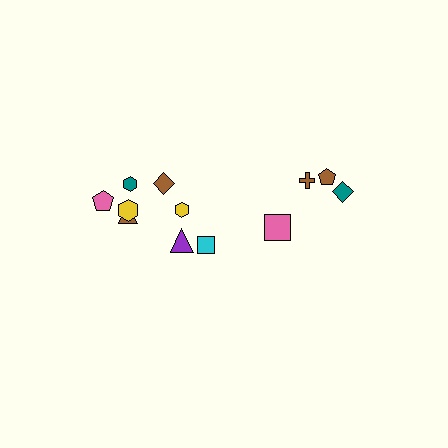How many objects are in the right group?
There are 4 objects.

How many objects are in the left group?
There are 8 objects.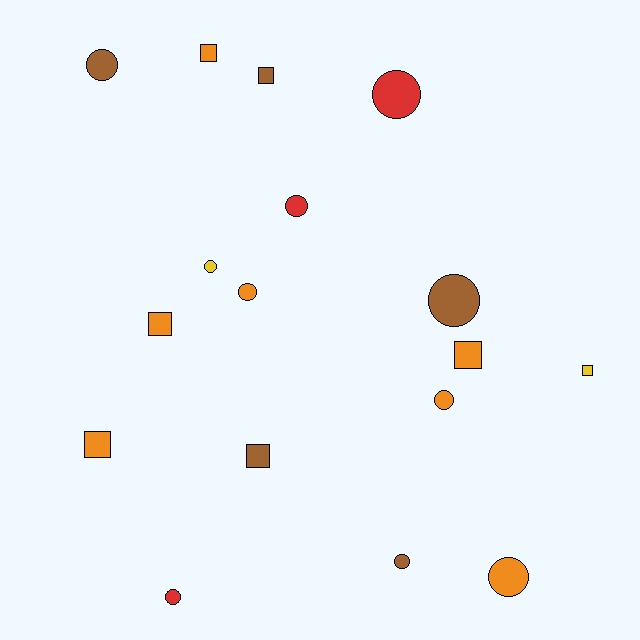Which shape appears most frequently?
Circle, with 10 objects.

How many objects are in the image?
There are 17 objects.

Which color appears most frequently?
Orange, with 7 objects.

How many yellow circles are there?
There is 1 yellow circle.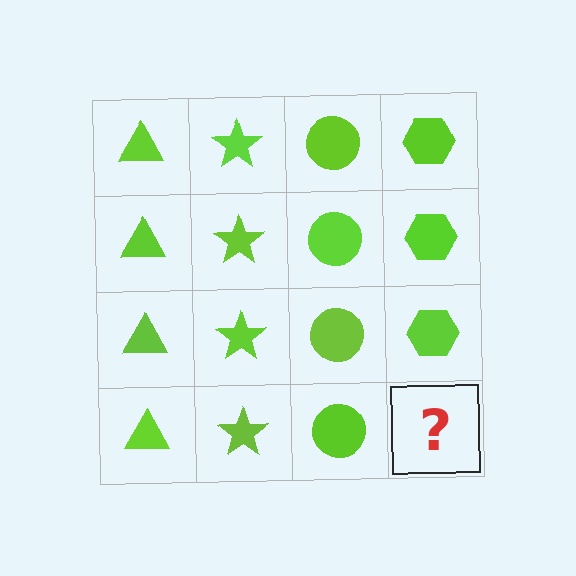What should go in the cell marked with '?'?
The missing cell should contain a lime hexagon.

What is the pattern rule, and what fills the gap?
The rule is that each column has a consistent shape. The gap should be filled with a lime hexagon.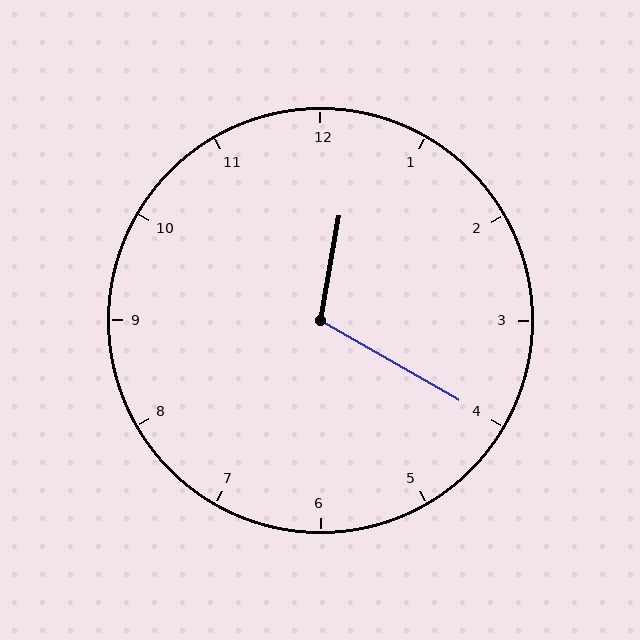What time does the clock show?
12:20.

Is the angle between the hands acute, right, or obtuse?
It is obtuse.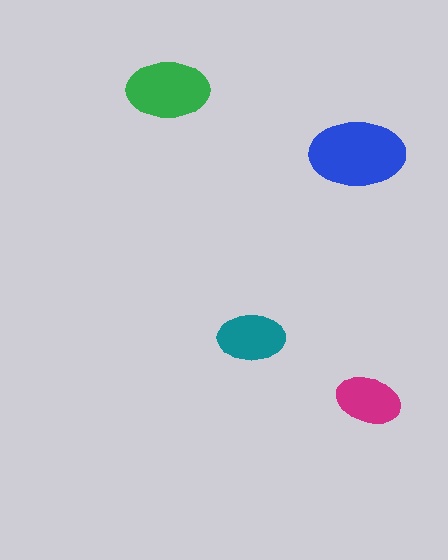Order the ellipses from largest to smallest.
the blue one, the green one, the teal one, the magenta one.